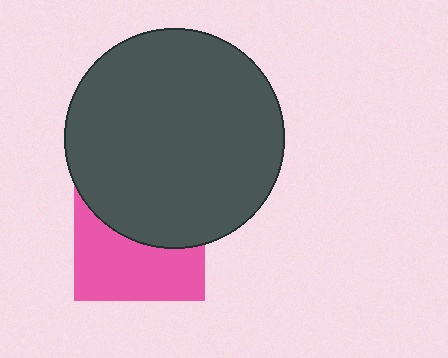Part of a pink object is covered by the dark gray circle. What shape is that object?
It is a square.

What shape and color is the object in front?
The object in front is a dark gray circle.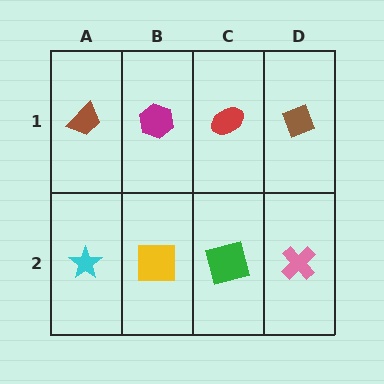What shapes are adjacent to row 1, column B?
A yellow square (row 2, column B), a brown trapezoid (row 1, column A), a red ellipse (row 1, column C).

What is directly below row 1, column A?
A cyan star.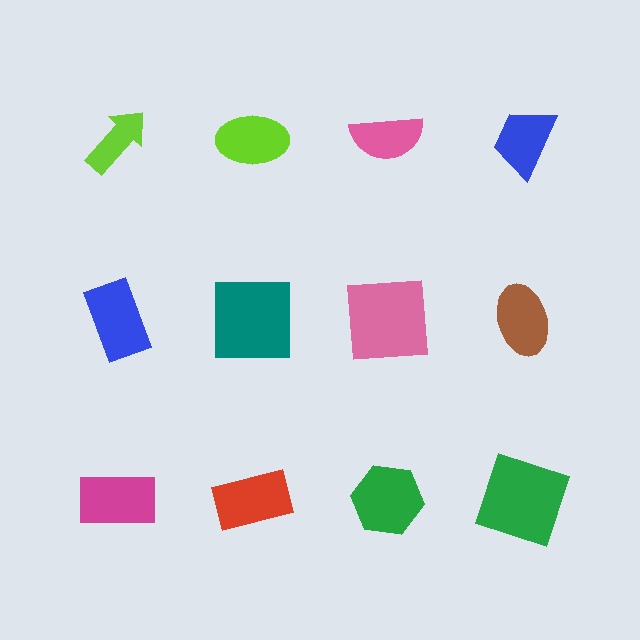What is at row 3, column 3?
A green hexagon.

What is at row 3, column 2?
A red rectangle.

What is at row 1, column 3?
A pink semicircle.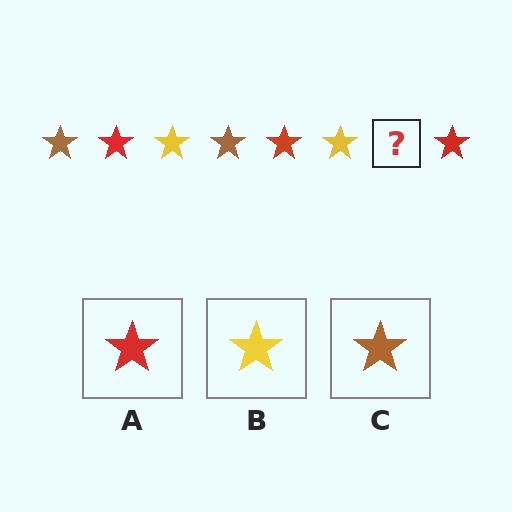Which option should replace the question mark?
Option C.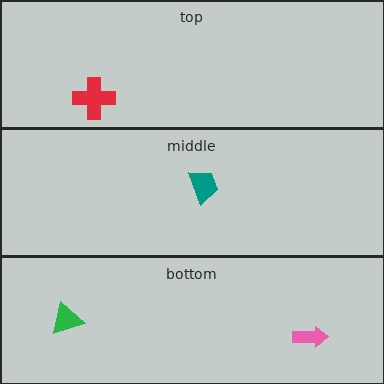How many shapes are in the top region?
1.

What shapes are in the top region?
The red cross.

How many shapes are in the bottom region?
2.